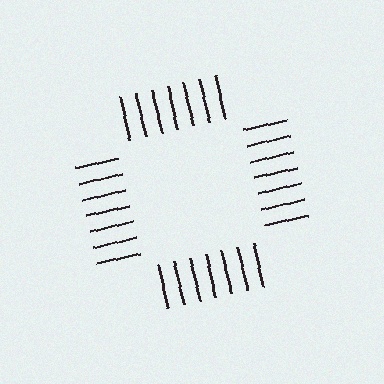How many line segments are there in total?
28 — 7 along each of the 4 edges.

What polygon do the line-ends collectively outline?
An illusory square — the line segments terminate on its edges but no continuous stroke is drawn.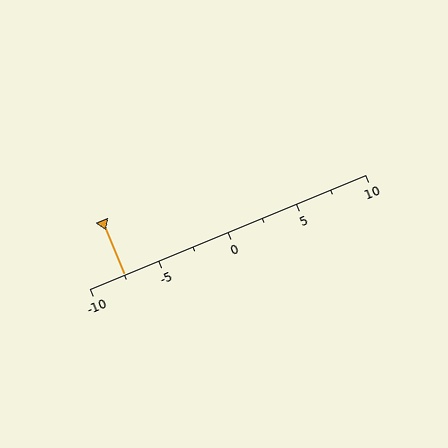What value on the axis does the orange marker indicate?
The marker indicates approximately -7.5.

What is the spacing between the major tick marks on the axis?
The major ticks are spaced 5 apart.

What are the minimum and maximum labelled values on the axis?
The axis runs from -10 to 10.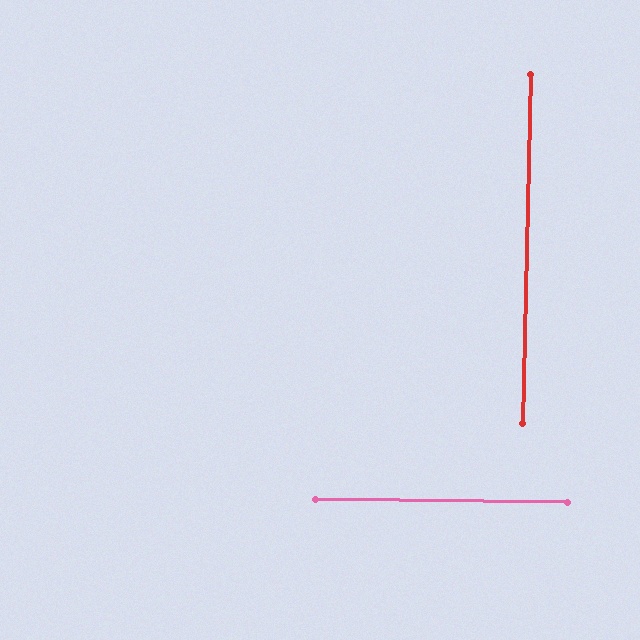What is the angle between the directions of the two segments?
Approximately 89 degrees.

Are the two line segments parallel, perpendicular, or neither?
Perpendicular — they meet at approximately 89°.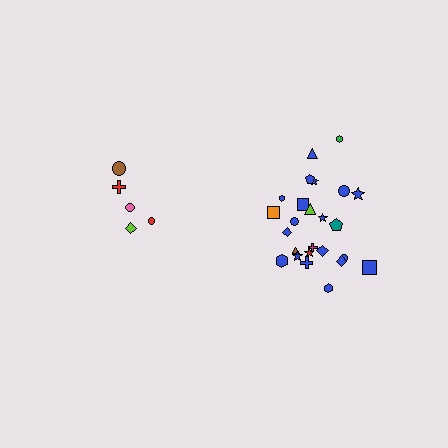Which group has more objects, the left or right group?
The right group.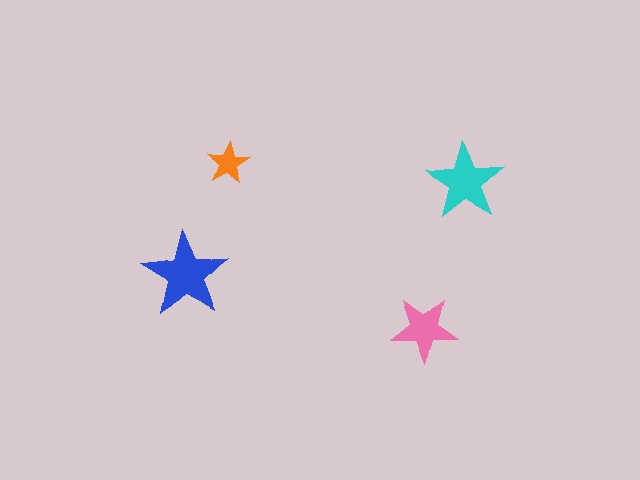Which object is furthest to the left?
The blue star is leftmost.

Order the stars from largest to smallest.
the blue one, the cyan one, the pink one, the orange one.